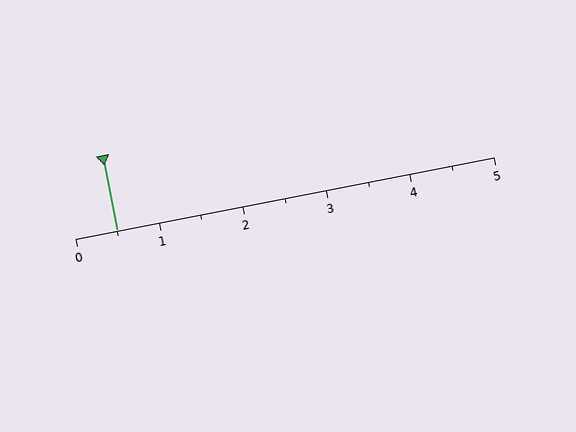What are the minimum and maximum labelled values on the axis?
The axis runs from 0 to 5.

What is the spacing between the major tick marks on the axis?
The major ticks are spaced 1 apart.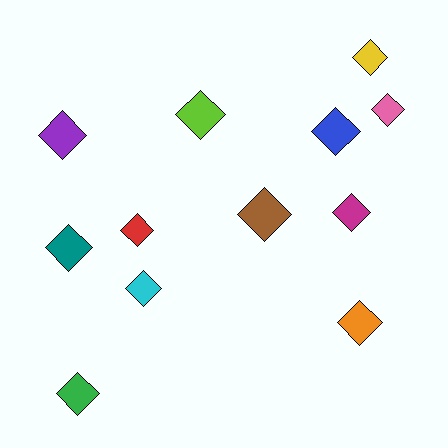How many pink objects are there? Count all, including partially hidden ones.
There is 1 pink object.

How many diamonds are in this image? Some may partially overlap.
There are 12 diamonds.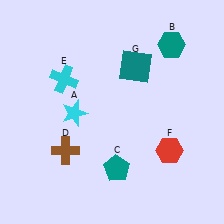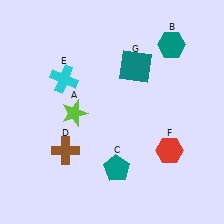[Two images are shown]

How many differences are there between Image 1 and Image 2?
There is 1 difference between the two images.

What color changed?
The star (A) changed from cyan in Image 1 to lime in Image 2.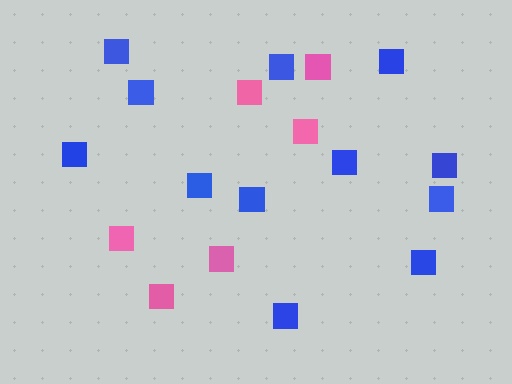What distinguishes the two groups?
There are 2 groups: one group of blue squares (12) and one group of pink squares (6).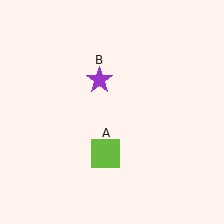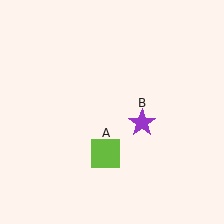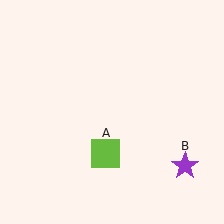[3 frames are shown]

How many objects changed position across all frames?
1 object changed position: purple star (object B).